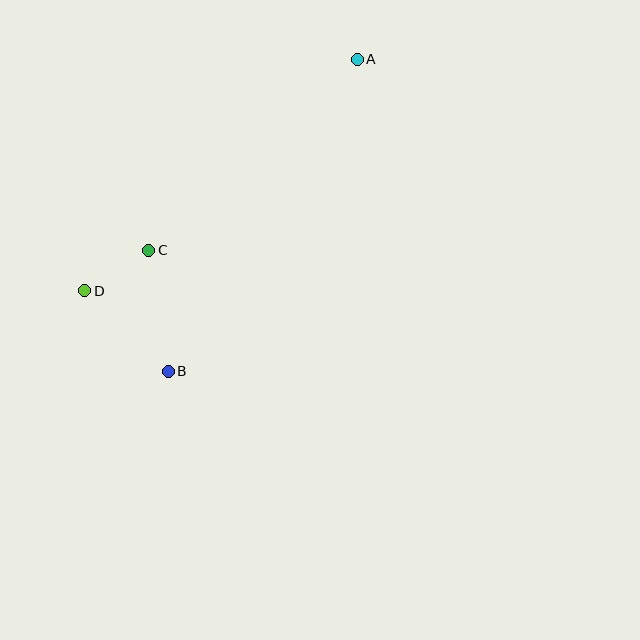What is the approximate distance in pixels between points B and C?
The distance between B and C is approximately 122 pixels.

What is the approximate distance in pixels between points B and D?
The distance between B and D is approximately 116 pixels.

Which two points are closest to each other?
Points C and D are closest to each other.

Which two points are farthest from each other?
Points A and B are farthest from each other.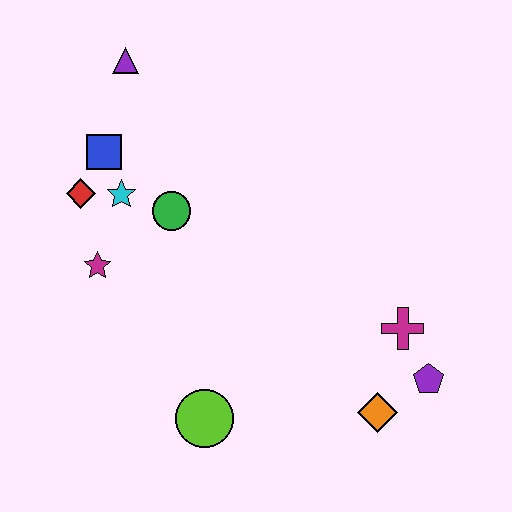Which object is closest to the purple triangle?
The blue square is closest to the purple triangle.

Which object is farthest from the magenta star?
The purple pentagon is farthest from the magenta star.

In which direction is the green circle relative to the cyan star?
The green circle is to the right of the cyan star.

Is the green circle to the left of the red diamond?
No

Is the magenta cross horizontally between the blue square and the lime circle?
No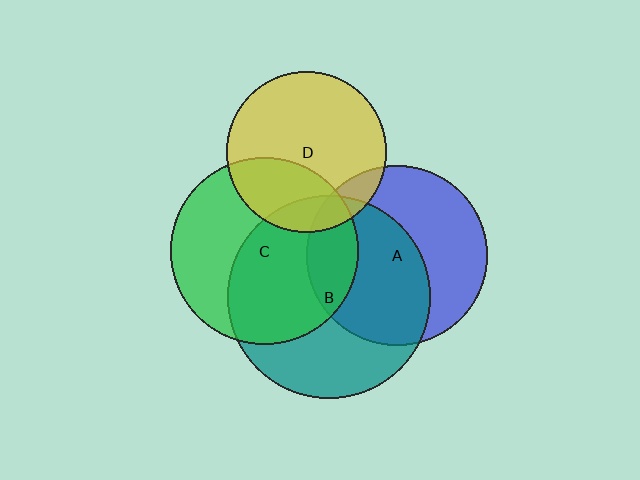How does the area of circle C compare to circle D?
Approximately 1.4 times.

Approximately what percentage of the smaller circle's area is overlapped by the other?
Approximately 30%.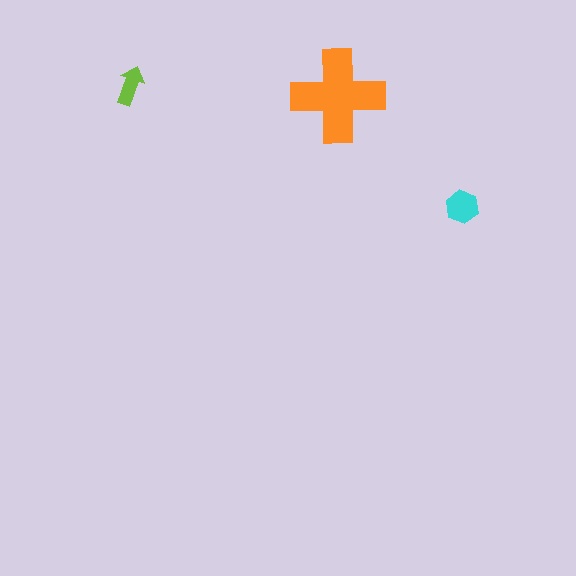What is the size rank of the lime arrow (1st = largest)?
3rd.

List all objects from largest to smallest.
The orange cross, the cyan hexagon, the lime arrow.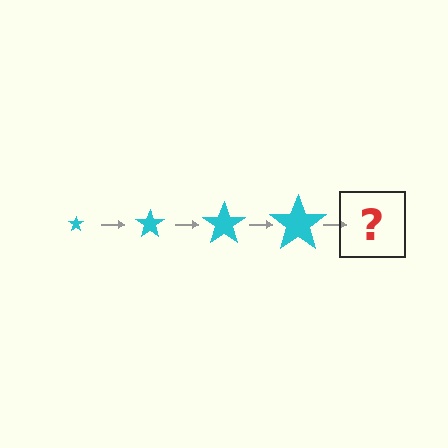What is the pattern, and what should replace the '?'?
The pattern is that the star gets progressively larger each step. The '?' should be a cyan star, larger than the previous one.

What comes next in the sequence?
The next element should be a cyan star, larger than the previous one.